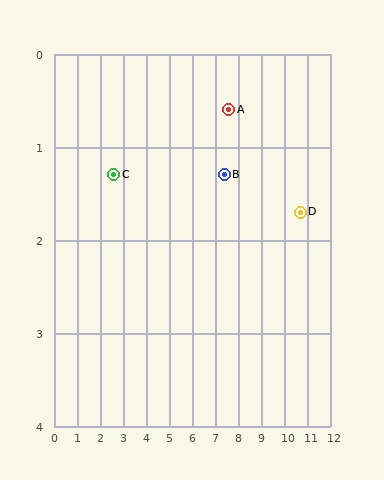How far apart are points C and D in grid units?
Points C and D are about 8.1 grid units apart.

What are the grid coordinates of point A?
Point A is at approximately (7.6, 0.6).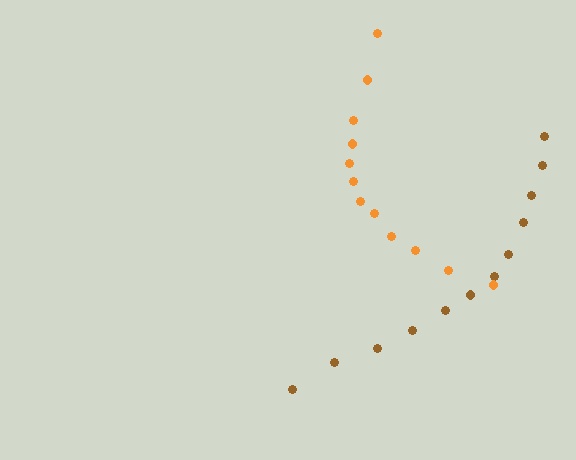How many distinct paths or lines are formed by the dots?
There are 2 distinct paths.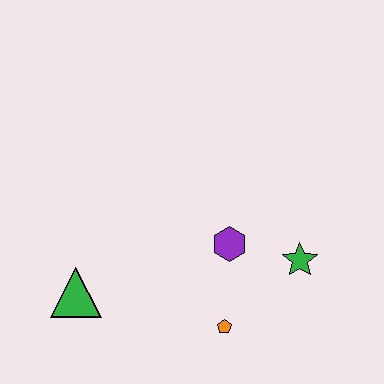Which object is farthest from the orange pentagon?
The green triangle is farthest from the orange pentagon.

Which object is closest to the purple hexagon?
The green star is closest to the purple hexagon.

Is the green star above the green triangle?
Yes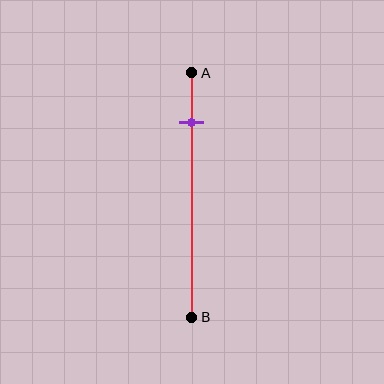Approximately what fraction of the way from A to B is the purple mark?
The purple mark is approximately 20% of the way from A to B.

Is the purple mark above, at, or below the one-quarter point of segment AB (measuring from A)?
The purple mark is above the one-quarter point of segment AB.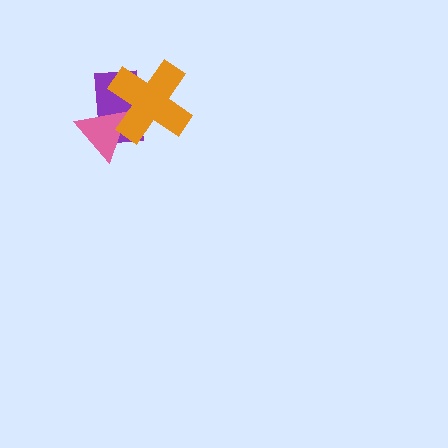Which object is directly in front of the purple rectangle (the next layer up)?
The pink triangle is directly in front of the purple rectangle.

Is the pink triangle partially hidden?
Yes, it is partially covered by another shape.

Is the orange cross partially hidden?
No, no other shape covers it.